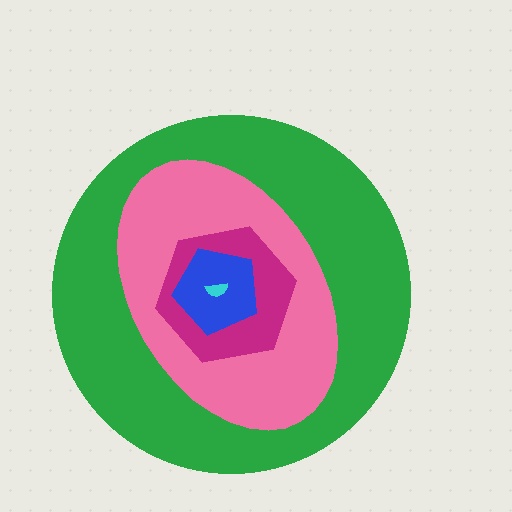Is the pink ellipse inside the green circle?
Yes.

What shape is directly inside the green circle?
The pink ellipse.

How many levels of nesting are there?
5.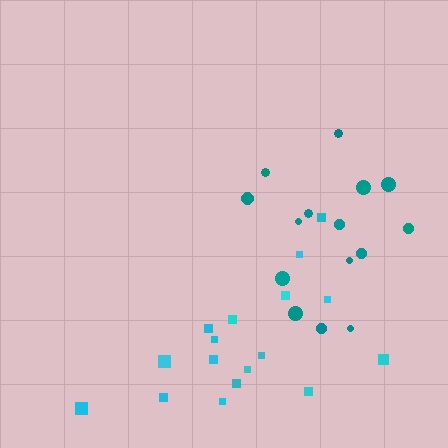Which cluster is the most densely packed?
Cyan.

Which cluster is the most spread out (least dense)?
Teal.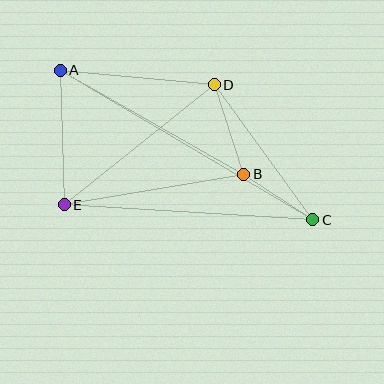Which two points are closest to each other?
Points B and C are closest to each other.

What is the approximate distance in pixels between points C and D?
The distance between C and D is approximately 167 pixels.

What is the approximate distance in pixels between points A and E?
The distance between A and E is approximately 134 pixels.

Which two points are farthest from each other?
Points A and C are farthest from each other.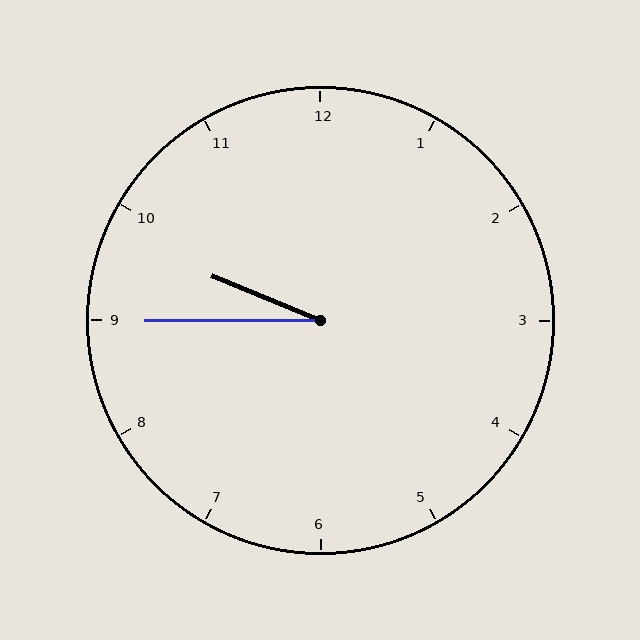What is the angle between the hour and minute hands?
Approximately 22 degrees.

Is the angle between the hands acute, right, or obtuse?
It is acute.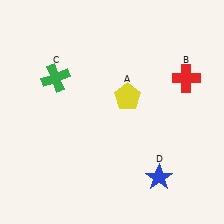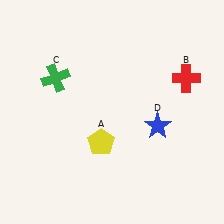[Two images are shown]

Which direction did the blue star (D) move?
The blue star (D) moved up.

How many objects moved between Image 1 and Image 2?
2 objects moved between the two images.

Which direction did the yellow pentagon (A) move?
The yellow pentagon (A) moved down.